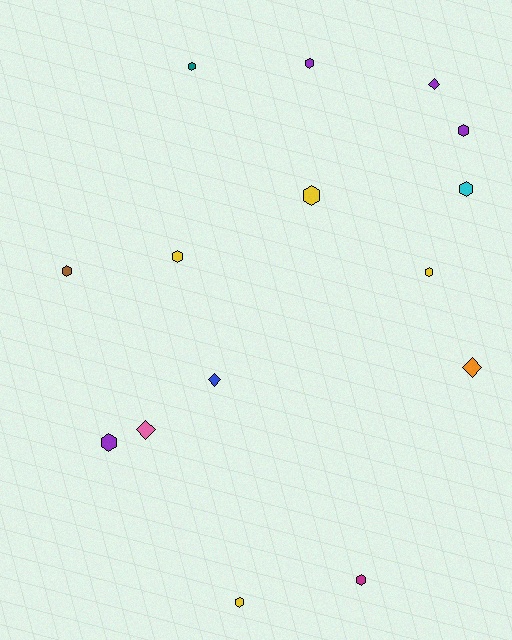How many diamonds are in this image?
There are 4 diamonds.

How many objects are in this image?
There are 15 objects.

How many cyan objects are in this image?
There is 1 cyan object.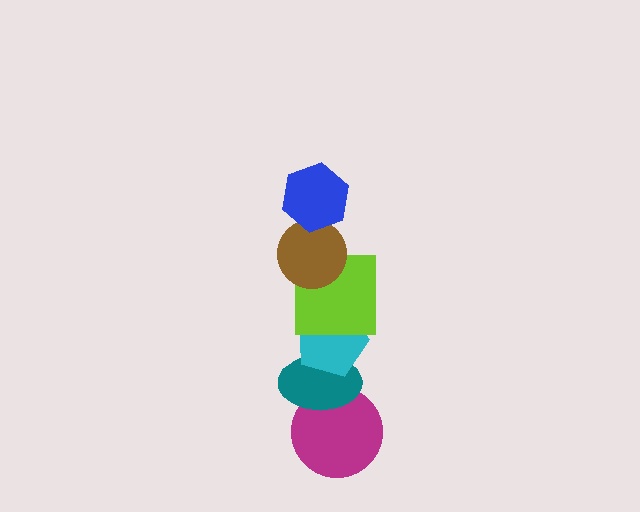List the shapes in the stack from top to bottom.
From top to bottom: the blue hexagon, the brown circle, the lime square, the cyan pentagon, the teal ellipse, the magenta circle.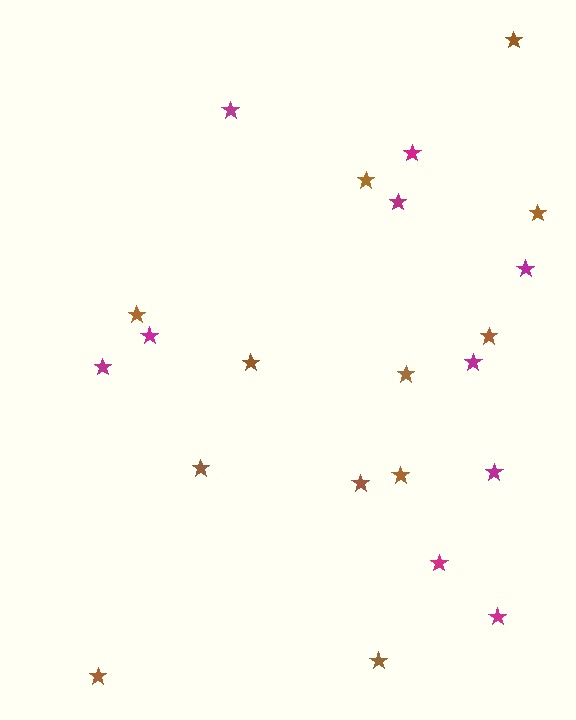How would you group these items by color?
There are 2 groups: one group of magenta stars (10) and one group of brown stars (12).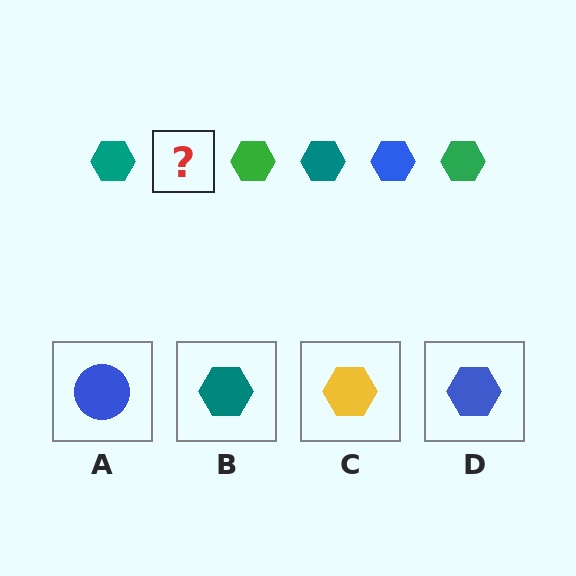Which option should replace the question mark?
Option D.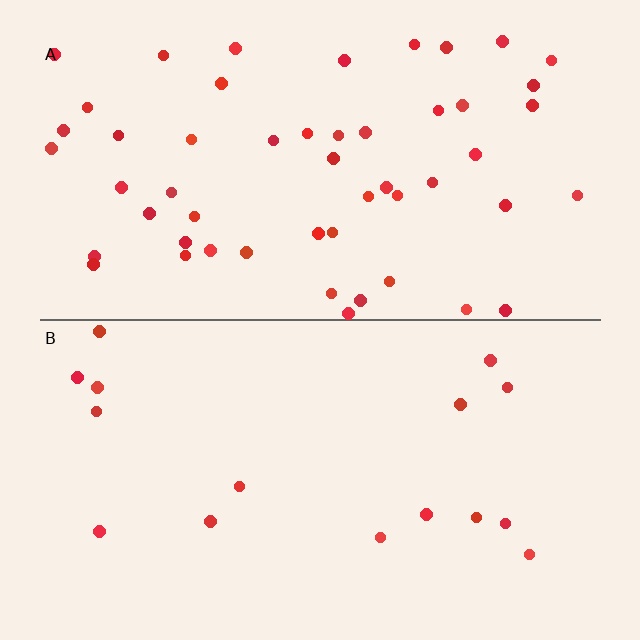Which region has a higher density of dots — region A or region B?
A (the top).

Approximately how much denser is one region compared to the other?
Approximately 3.2× — region A over region B.